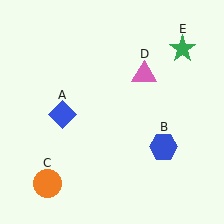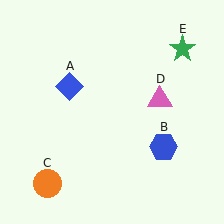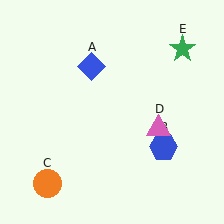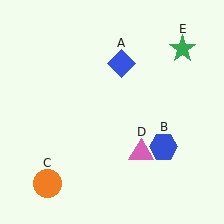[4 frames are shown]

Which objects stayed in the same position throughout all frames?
Blue hexagon (object B) and orange circle (object C) and green star (object E) remained stationary.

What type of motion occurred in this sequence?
The blue diamond (object A), pink triangle (object D) rotated clockwise around the center of the scene.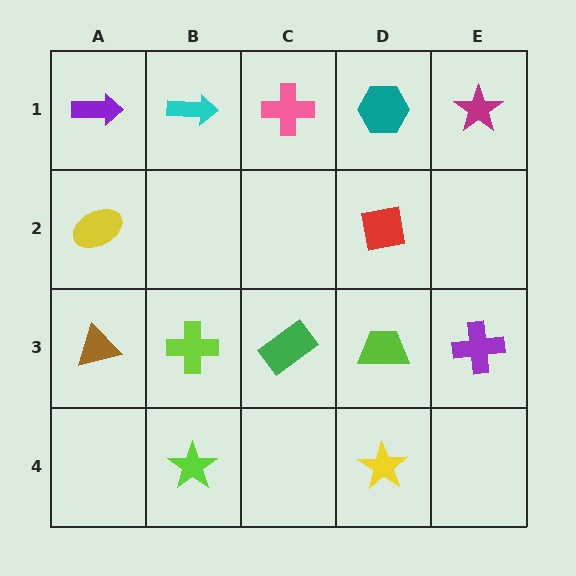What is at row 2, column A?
A yellow ellipse.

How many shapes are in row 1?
5 shapes.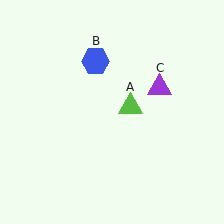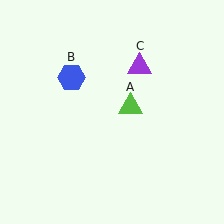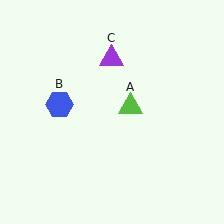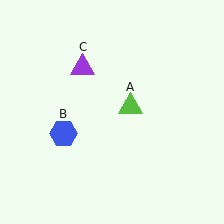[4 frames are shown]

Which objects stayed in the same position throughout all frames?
Lime triangle (object A) remained stationary.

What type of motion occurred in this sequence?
The blue hexagon (object B), purple triangle (object C) rotated counterclockwise around the center of the scene.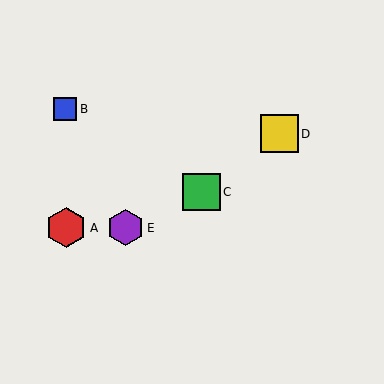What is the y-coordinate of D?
Object D is at y≈134.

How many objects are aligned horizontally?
2 objects (A, E) are aligned horizontally.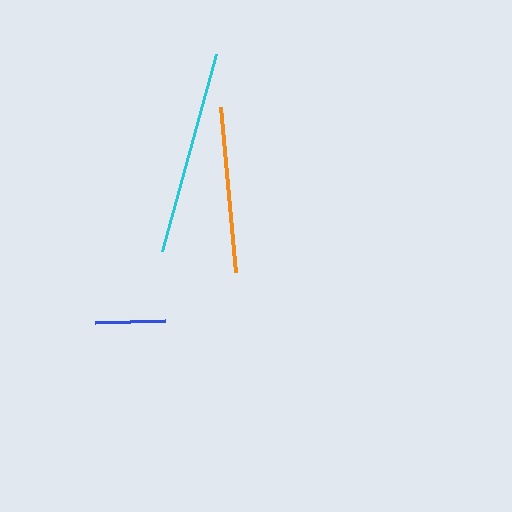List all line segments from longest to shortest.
From longest to shortest: cyan, orange, blue.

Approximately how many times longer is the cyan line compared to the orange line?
The cyan line is approximately 1.2 times the length of the orange line.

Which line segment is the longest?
The cyan line is the longest at approximately 204 pixels.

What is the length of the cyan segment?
The cyan segment is approximately 204 pixels long.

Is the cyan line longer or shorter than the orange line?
The cyan line is longer than the orange line.